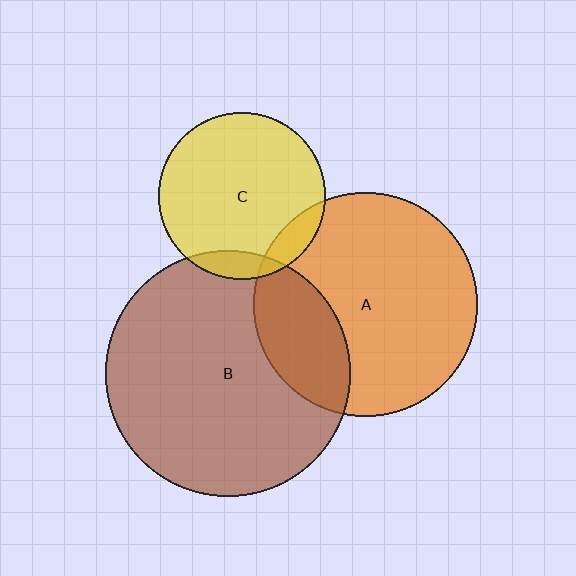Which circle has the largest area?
Circle B (brown).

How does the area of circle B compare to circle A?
Approximately 1.2 times.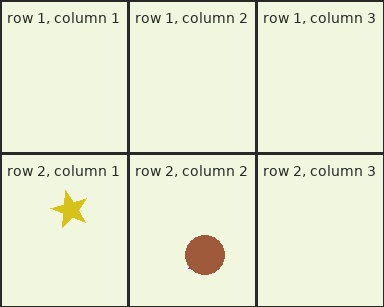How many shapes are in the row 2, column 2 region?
2.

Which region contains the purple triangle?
The row 2, column 2 region.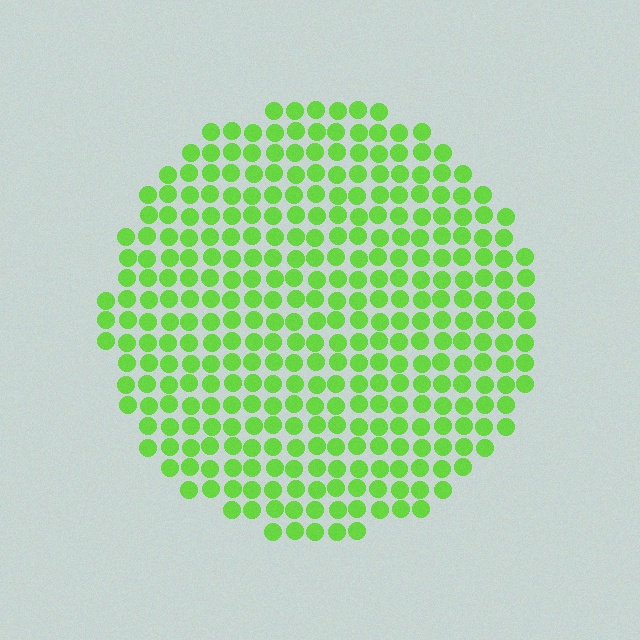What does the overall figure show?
The overall figure shows a circle.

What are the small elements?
The small elements are circles.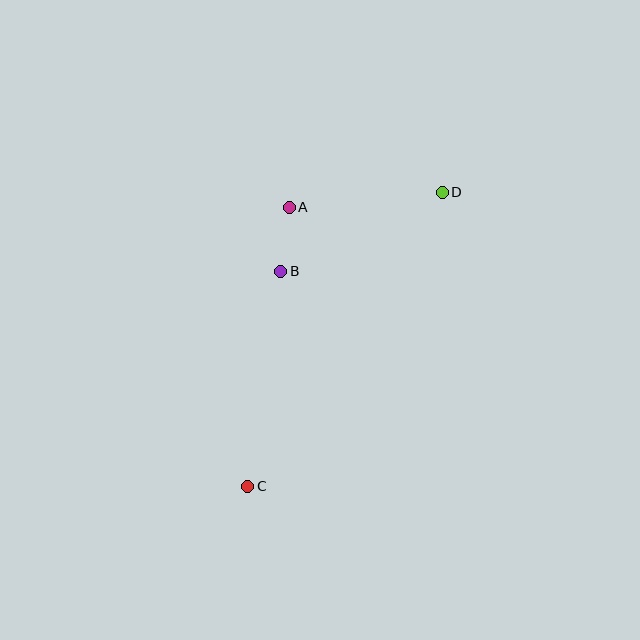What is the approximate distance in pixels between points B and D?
The distance between B and D is approximately 180 pixels.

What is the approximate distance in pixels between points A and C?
The distance between A and C is approximately 282 pixels.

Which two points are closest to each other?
Points A and B are closest to each other.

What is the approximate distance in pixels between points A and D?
The distance between A and D is approximately 153 pixels.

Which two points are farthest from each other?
Points C and D are farthest from each other.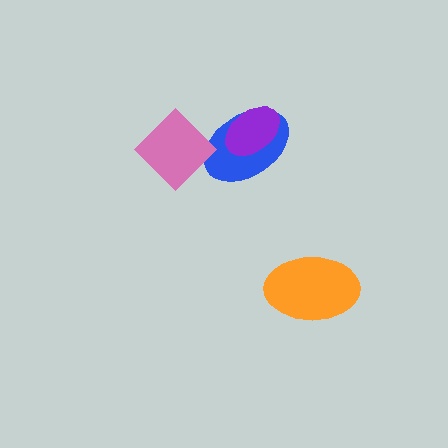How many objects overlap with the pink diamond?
1 object overlaps with the pink diamond.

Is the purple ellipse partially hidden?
No, no other shape covers it.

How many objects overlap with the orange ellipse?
0 objects overlap with the orange ellipse.